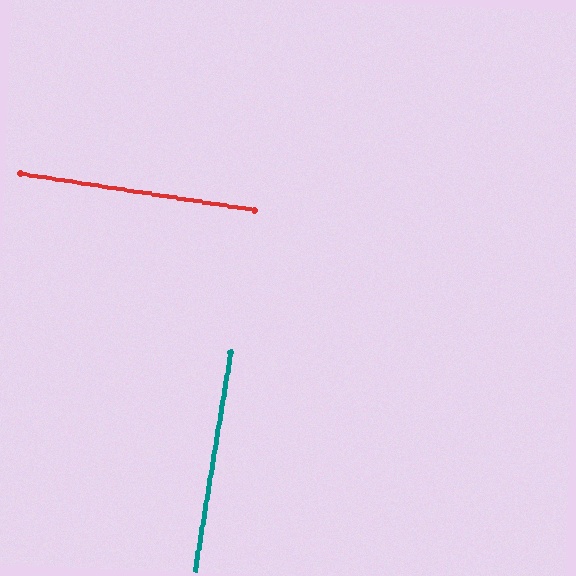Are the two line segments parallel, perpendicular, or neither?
Perpendicular — they meet at approximately 90°.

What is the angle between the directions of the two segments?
Approximately 90 degrees.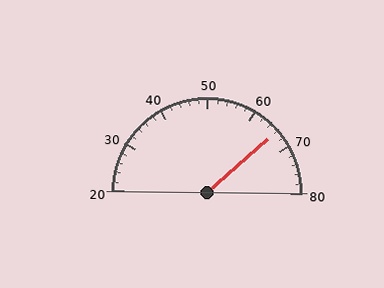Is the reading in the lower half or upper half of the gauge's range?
The reading is in the upper half of the range (20 to 80).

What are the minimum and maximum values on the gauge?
The gauge ranges from 20 to 80.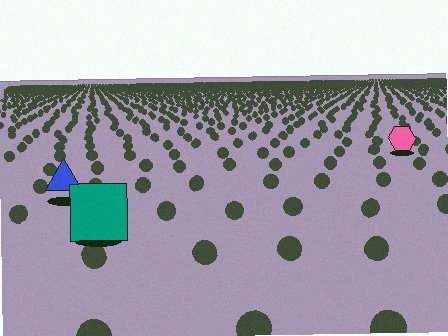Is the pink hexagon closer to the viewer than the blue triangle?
No. The blue triangle is closer — you can tell from the texture gradient: the ground texture is coarser near it.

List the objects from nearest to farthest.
From nearest to farthest: the teal square, the blue triangle, the pink hexagon.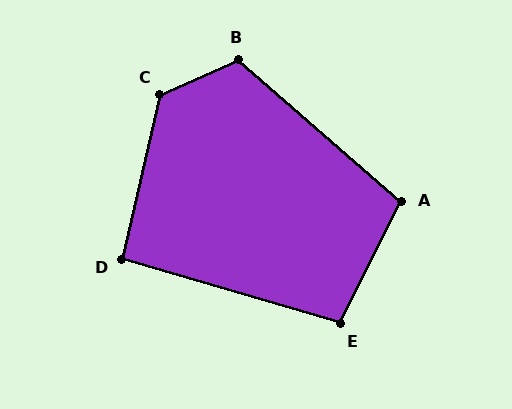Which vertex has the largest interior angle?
C, at approximately 127 degrees.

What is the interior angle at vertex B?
Approximately 115 degrees (obtuse).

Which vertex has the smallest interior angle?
D, at approximately 93 degrees.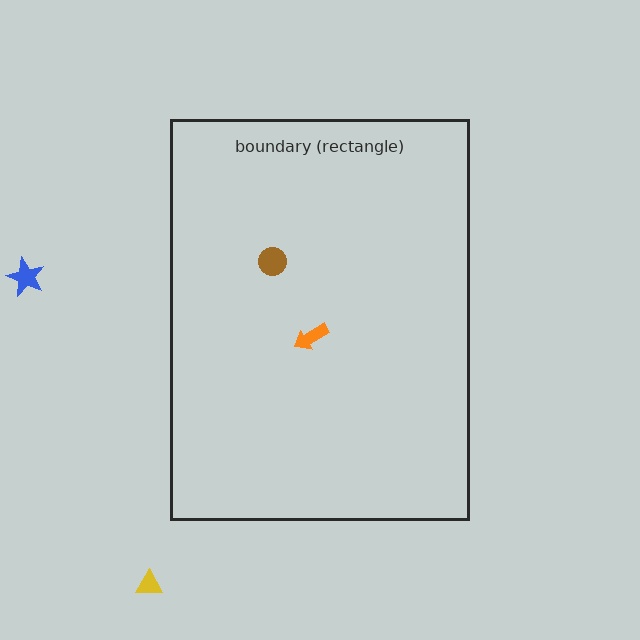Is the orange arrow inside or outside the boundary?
Inside.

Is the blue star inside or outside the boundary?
Outside.